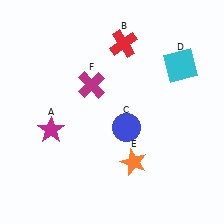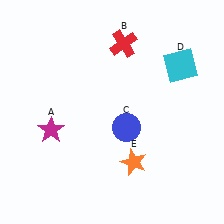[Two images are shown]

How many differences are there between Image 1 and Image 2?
There is 1 difference between the two images.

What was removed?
The magenta cross (F) was removed in Image 2.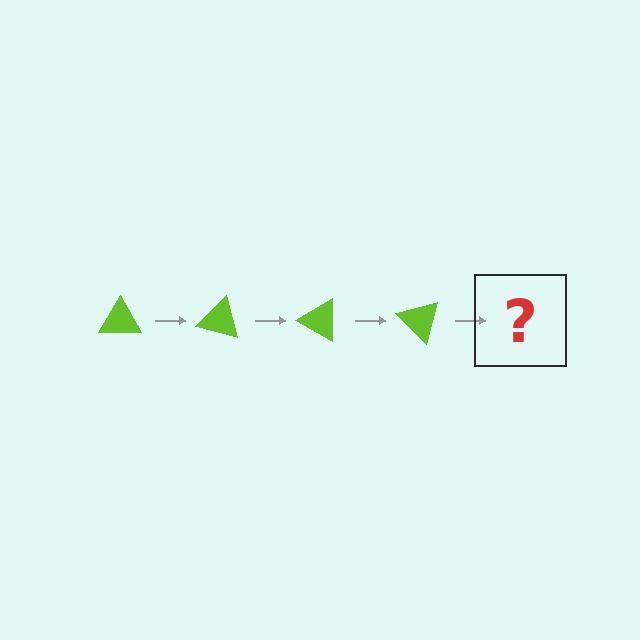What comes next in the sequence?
The next element should be a lime triangle rotated 60 degrees.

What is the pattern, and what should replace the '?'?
The pattern is that the triangle rotates 15 degrees each step. The '?' should be a lime triangle rotated 60 degrees.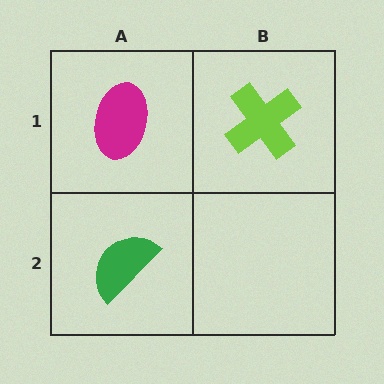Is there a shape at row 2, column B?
No, that cell is empty.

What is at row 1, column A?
A magenta ellipse.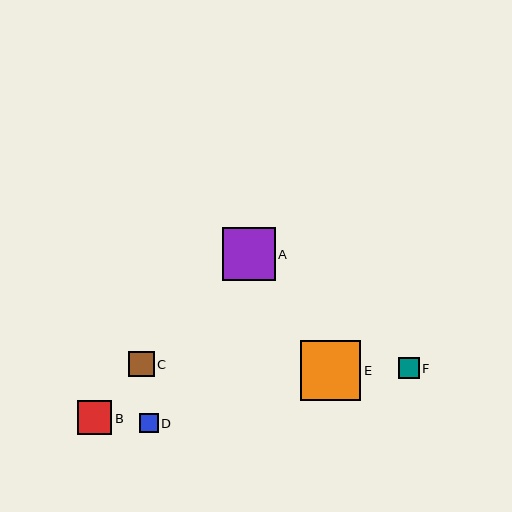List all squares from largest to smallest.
From largest to smallest: E, A, B, C, F, D.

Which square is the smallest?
Square D is the smallest with a size of approximately 19 pixels.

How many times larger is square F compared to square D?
Square F is approximately 1.1 times the size of square D.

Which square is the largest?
Square E is the largest with a size of approximately 60 pixels.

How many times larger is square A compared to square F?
Square A is approximately 2.5 times the size of square F.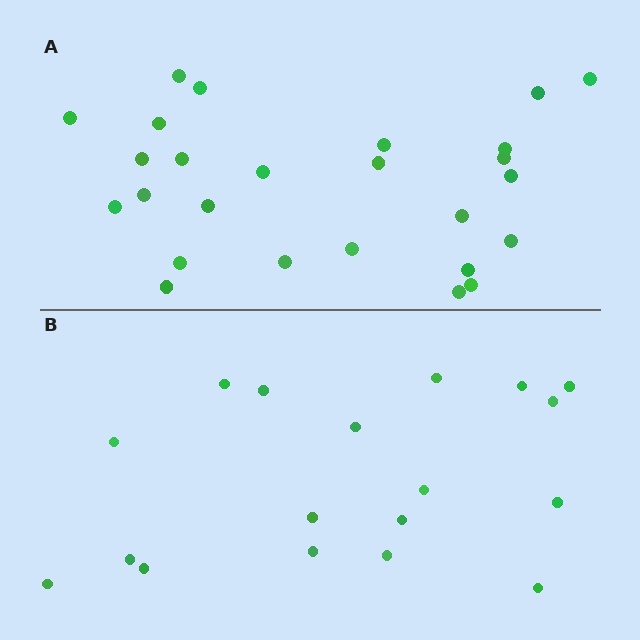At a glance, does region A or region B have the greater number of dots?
Region A (the top region) has more dots.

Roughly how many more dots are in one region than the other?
Region A has roughly 8 or so more dots than region B.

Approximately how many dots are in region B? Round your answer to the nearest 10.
About 20 dots. (The exact count is 18, which rounds to 20.)